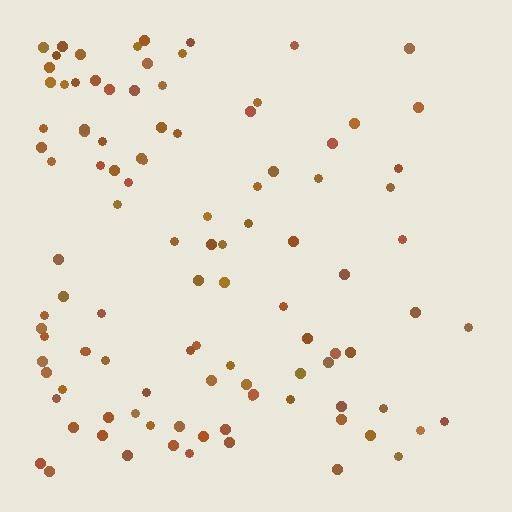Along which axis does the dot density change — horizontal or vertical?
Horizontal.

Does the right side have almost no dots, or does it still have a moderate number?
Still a moderate number, just noticeably fewer than the left.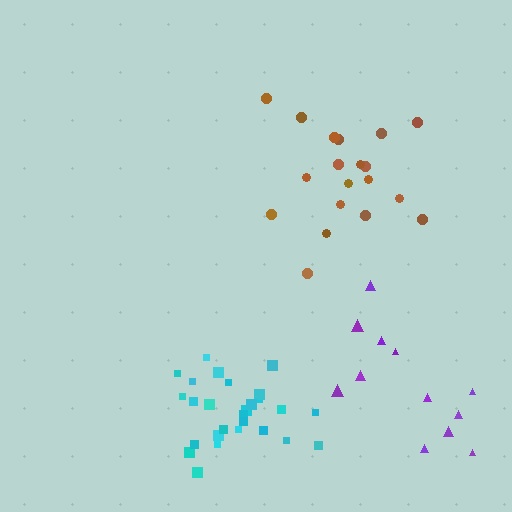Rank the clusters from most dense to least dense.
cyan, brown, purple.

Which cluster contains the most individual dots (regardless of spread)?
Cyan (27).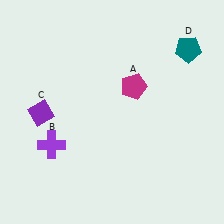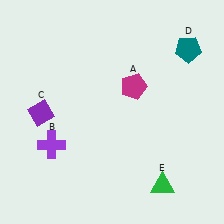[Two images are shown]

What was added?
A green triangle (E) was added in Image 2.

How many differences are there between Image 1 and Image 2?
There is 1 difference between the two images.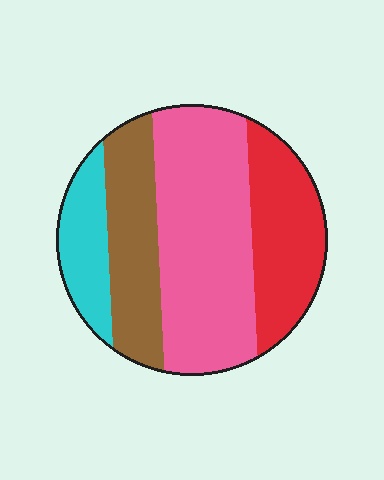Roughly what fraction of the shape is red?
Red covers roughly 25% of the shape.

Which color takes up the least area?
Cyan, at roughly 15%.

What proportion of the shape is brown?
Brown takes up between a sixth and a third of the shape.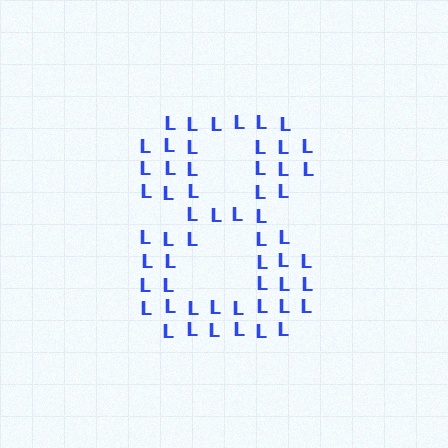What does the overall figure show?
The overall figure shows the digit 8.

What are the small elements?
The small elements are letter L's.